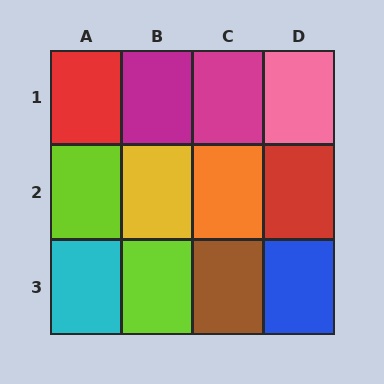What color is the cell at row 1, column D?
Pink.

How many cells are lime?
2 cells are lime.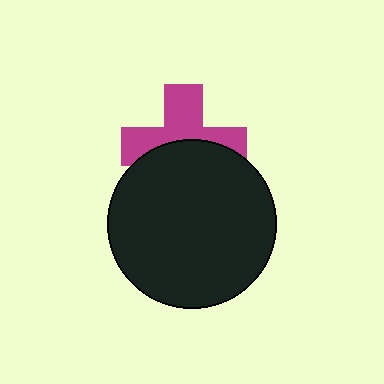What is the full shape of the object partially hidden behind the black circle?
The partially hidden object is a magenta cross.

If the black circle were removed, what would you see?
You would see the complete magenta cross.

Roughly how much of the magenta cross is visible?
About half of it is visible (roughly 52%).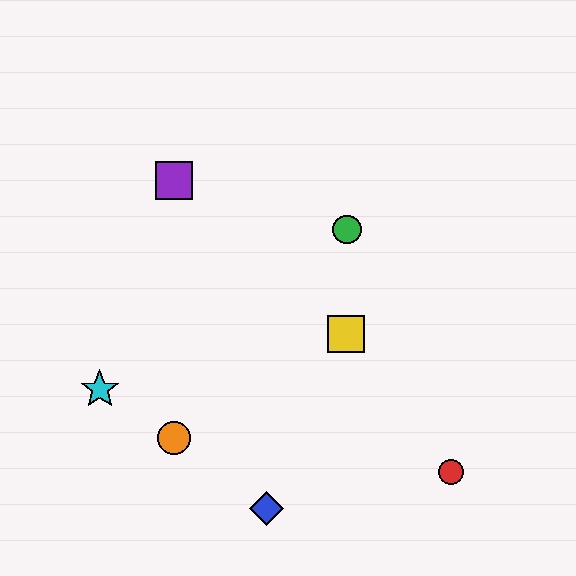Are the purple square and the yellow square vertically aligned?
No, the purple square is at x≈174 and the yellow square is at x≈346.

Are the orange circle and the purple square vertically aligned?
Yes, both are at x≈174.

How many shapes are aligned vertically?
2 shapes (the purple square, the orange circle) are aligned vertically.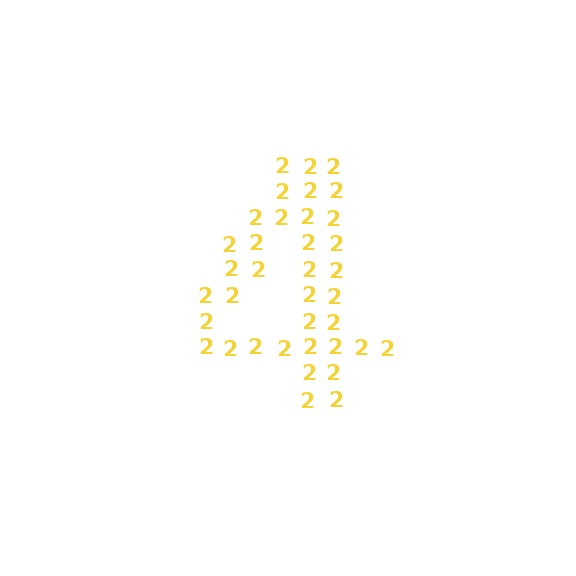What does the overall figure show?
The overall figure shows the digit 4.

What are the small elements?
The small elements are digit 2's.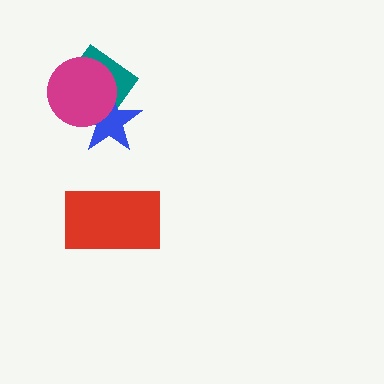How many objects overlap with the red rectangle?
0 objects overlap with the red rectangle.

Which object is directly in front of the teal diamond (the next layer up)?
The blue star is directly in front of the teal diamond.